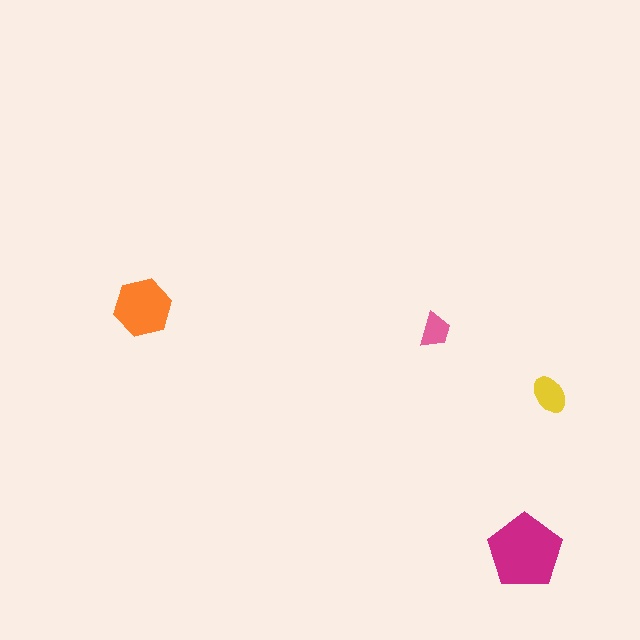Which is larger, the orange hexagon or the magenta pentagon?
The magenta pentagon.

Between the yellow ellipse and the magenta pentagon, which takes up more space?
The magenta pentagon.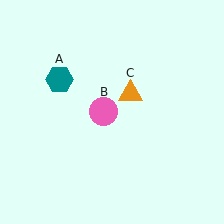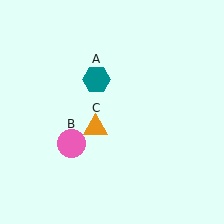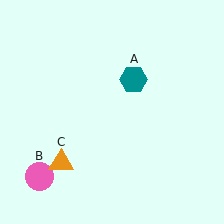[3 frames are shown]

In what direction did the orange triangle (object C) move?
The orange triangle (object C) moved down and to the left.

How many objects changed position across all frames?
3 objects changed position: teal hexagon (object A), pink circle (object B), orange triangle (object C).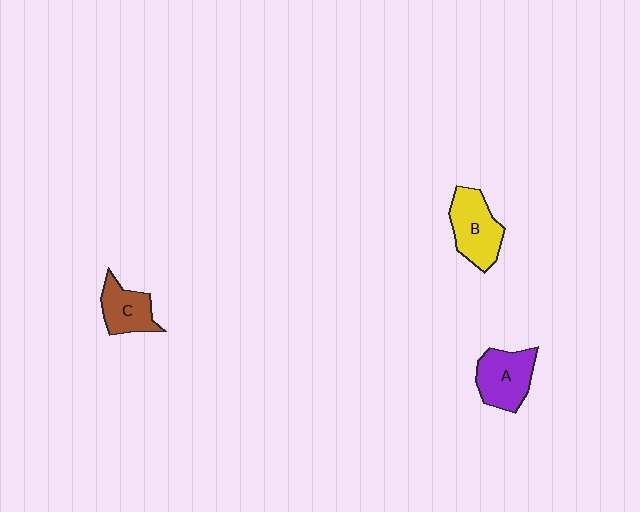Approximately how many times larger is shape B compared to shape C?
Approximately 1.3 times.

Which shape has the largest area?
Shape B (yellow).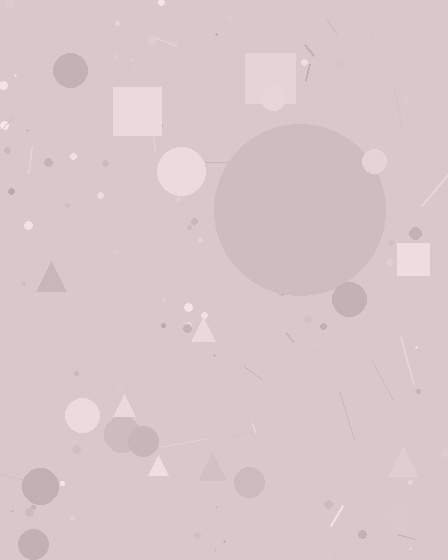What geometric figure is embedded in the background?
A circle is embedded in the background.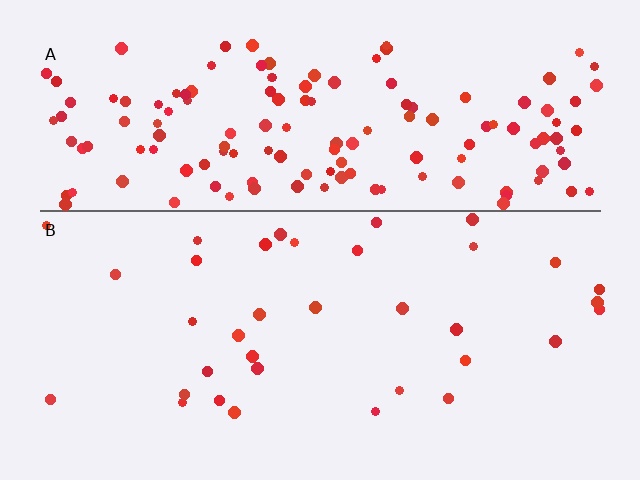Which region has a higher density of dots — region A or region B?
A (the top).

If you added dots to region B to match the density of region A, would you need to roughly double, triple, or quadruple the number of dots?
Approximately quadruple.